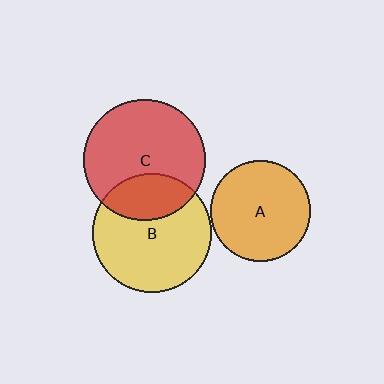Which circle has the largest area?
Circle C (red).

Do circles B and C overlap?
Yes.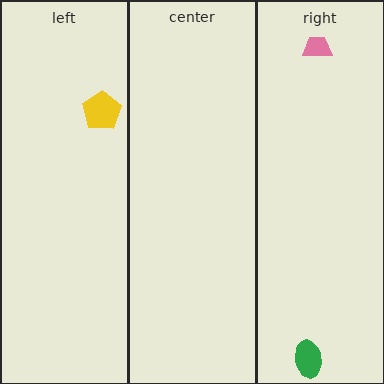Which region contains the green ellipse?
The right region.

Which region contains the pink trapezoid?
The right region.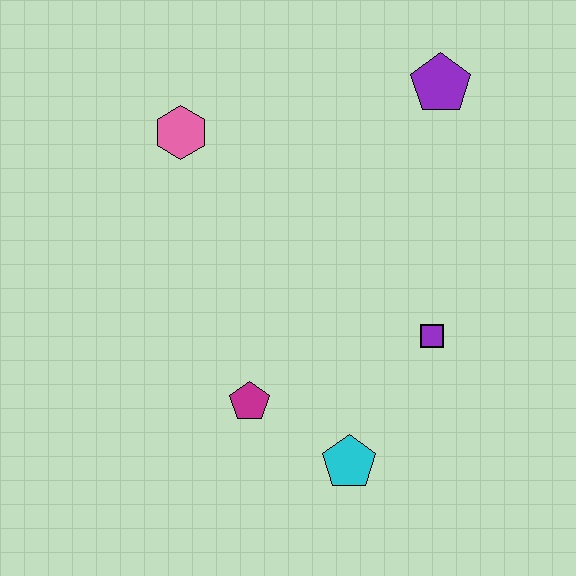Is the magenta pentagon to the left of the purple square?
Yes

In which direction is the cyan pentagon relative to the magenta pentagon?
The cyan pentagon is to the right of the magenta pentagon.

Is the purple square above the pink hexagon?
No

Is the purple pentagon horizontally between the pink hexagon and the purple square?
No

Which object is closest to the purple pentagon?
The purple square is closest to the purple pentagon.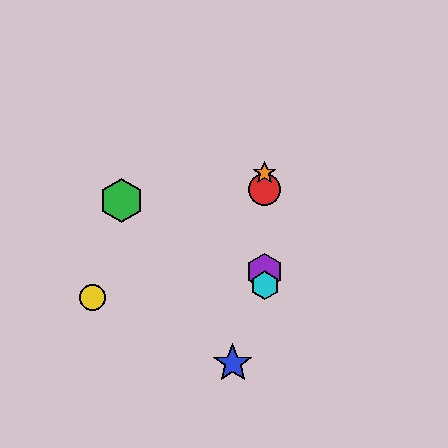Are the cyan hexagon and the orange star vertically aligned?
Yes, both are at x≈265.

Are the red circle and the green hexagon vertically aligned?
No, the red circle is at x≈265 and the green hexagon is at x≈122.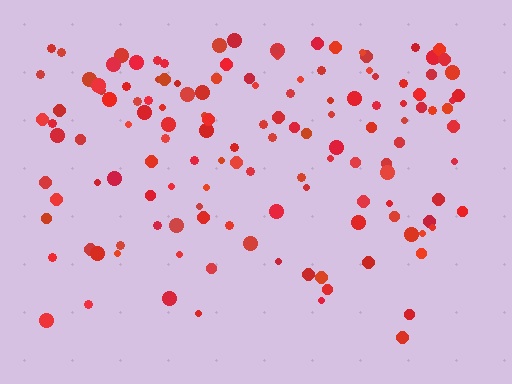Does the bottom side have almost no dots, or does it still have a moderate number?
Still a moderate number, just noticeably fewer than the top.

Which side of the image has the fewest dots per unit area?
The bottom.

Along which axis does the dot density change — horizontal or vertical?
Vertical.